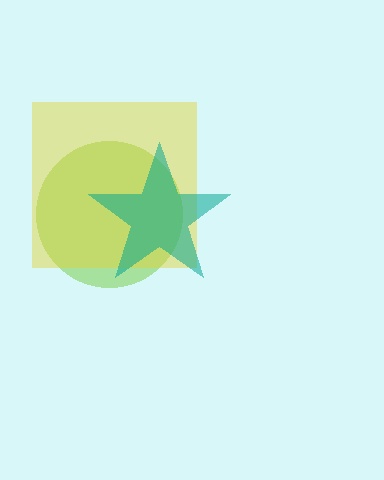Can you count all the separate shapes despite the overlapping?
Yes, there are 3 separate shapes.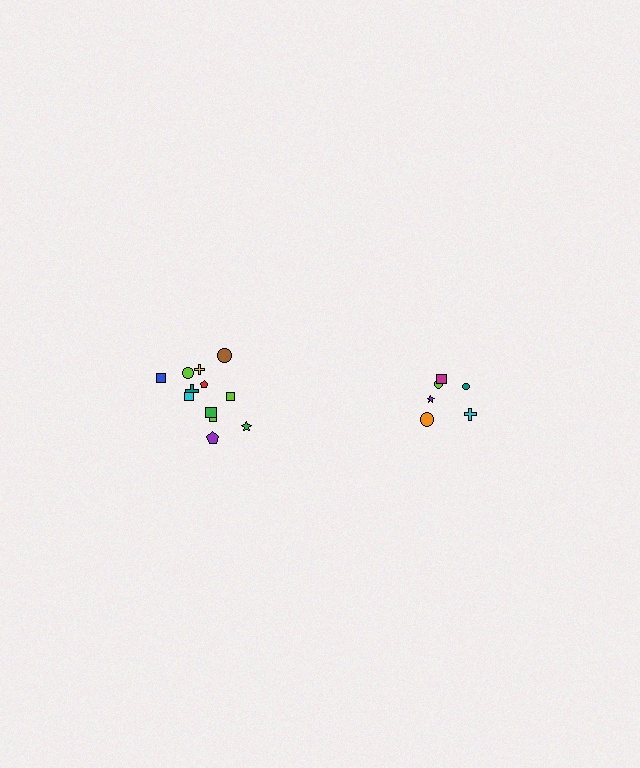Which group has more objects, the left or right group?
The left group.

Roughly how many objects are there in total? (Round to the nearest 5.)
Roughly 20 objects in total.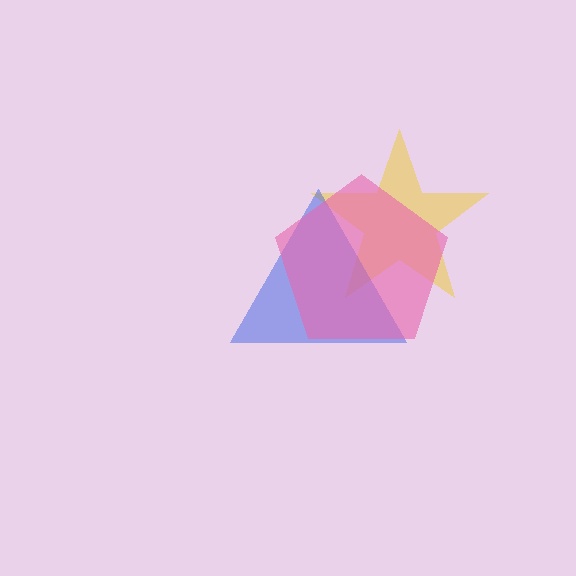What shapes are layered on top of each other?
The layered shapes are: a yellow star, a blue triangle, a pink pentagon.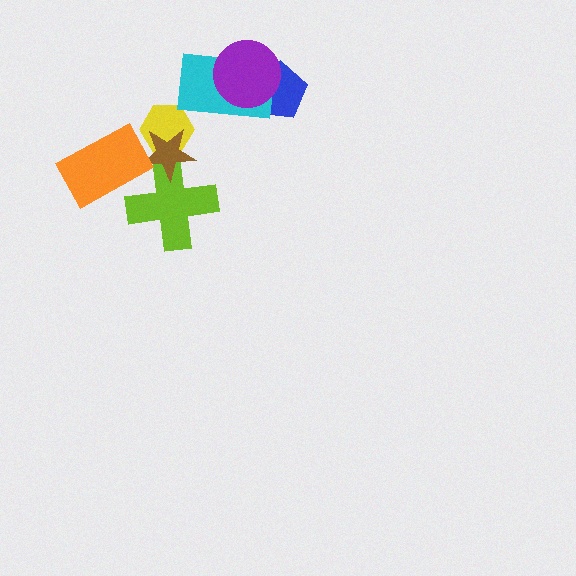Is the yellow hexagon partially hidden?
Yes, it is partially covered by another shape.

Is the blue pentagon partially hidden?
Yes, it is partially covered by another shape.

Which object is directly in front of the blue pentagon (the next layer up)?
The cyan rectangle is directly in front of the blue pentagon.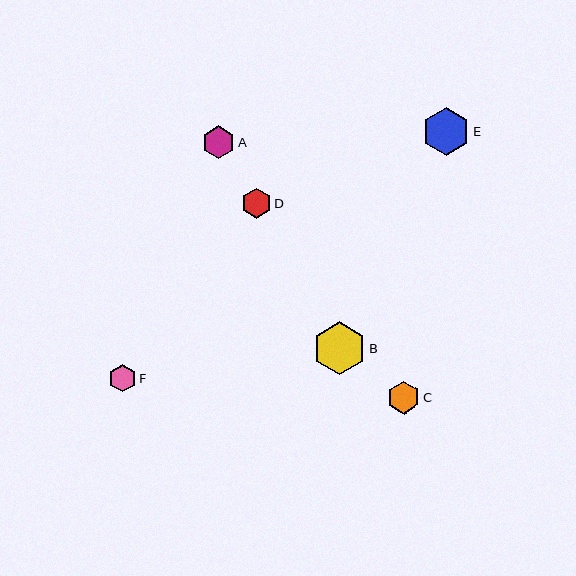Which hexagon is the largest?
Hexagon B is the largest with a size of approximately 53 pixels.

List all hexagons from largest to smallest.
From largest to smallest: B, E, A, C, D, F.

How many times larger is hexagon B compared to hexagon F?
Hexagon B is approximately 1.9 times the size of hexagon F.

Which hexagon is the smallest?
Hexagon F is the smallest with a size of approximately 27 pixels.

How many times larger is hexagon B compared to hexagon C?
Hexagon B is approximately 1.6 times the size of hexagon C.